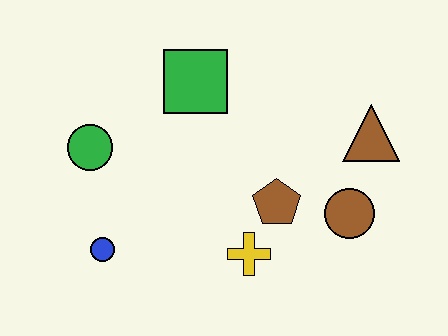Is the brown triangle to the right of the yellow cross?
Yes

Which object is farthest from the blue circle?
The brown triangle is farthest from the blue circle.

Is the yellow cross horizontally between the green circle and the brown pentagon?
Yes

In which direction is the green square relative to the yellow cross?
The green square is above the yellow cross.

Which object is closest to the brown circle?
The brown pentagon is closest to the brown circle.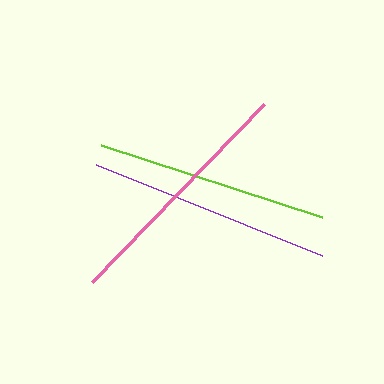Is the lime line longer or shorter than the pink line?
The pink line is longer than the lime line.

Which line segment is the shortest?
The lime line is the shortest at approximately 232 pixels.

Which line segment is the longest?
The pink line is the longest at approximately 248 pixels.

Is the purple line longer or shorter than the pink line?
The pink line is longer than the purple line.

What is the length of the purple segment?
The purple segment is approximately 243 pixels long.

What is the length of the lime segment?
The lime segment is approximately 232 pixels long.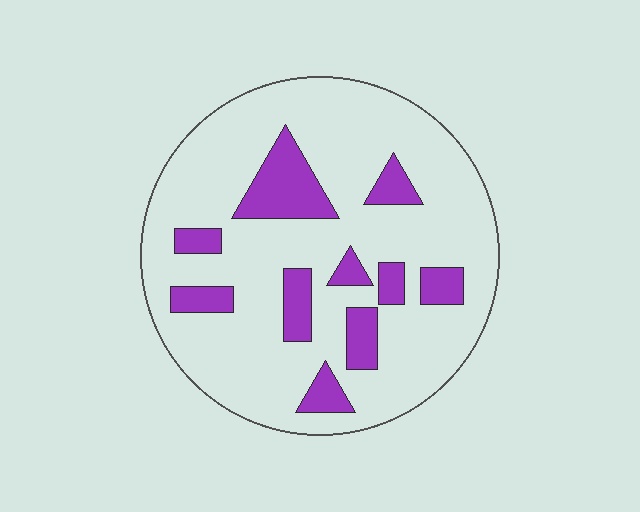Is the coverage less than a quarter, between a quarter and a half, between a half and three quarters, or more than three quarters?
Less than a quarter.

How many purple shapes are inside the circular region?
10.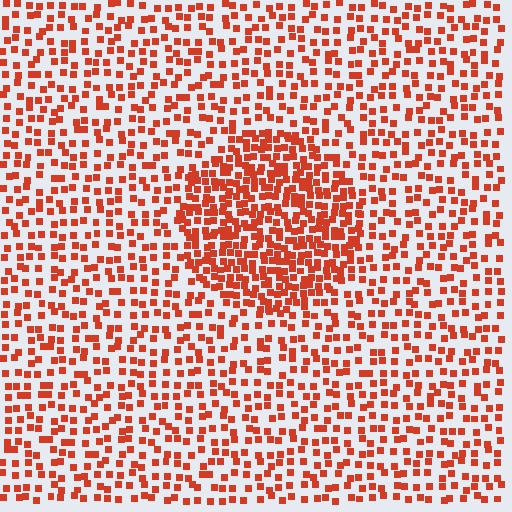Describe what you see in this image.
The image contains small red elements arranged at two different densities. A circle-shaped region is visible where the elements are more densely packed than the surrounding area.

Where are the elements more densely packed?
The elements are more densely packed inside the circle boundary.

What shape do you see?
I see a circle.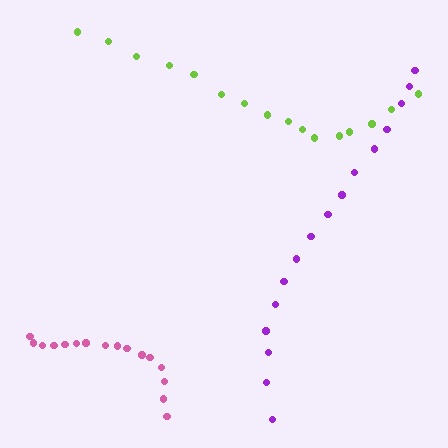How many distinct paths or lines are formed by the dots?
There are 3 distinct paths.